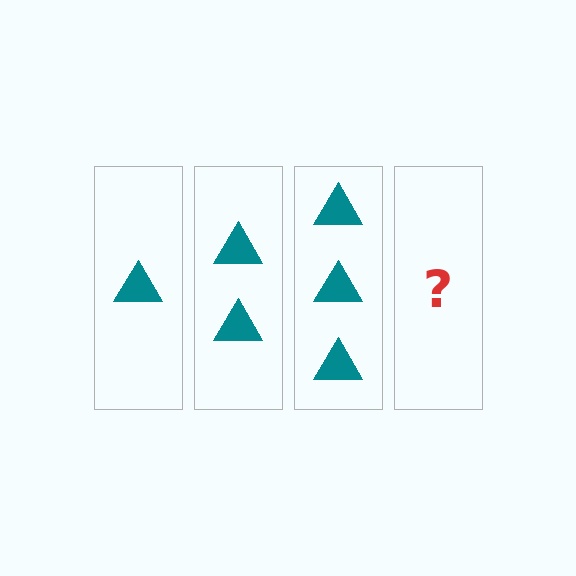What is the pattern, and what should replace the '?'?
The pattern is that each step adds one more triangle. The '?' should be 4 triangles.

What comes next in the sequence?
The next element should be 4 triangles.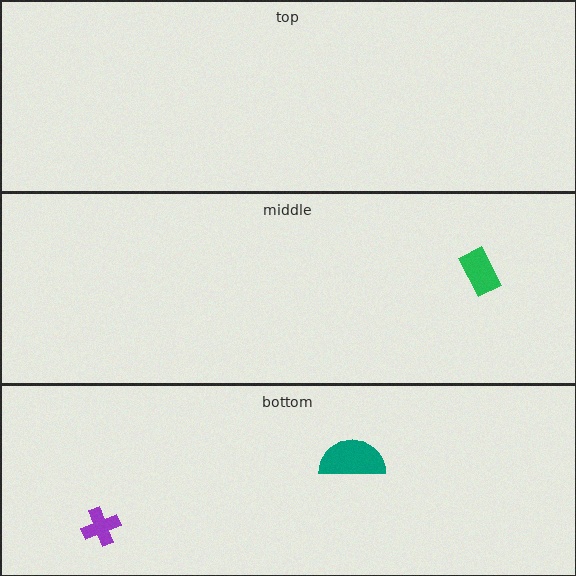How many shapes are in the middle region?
1.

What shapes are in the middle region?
The green rectangle.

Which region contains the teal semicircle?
The bottom region.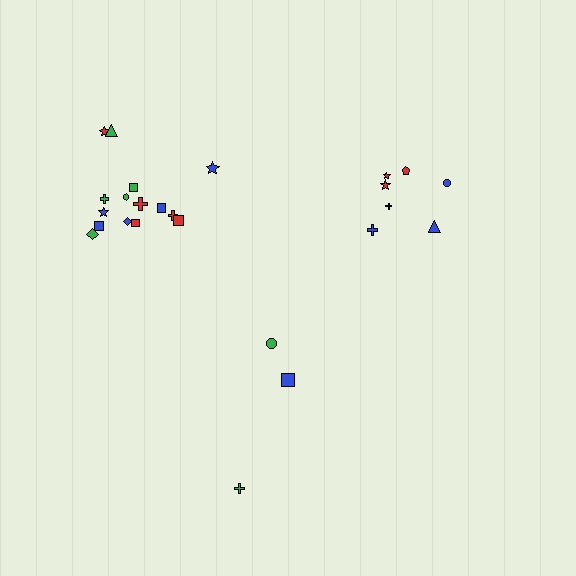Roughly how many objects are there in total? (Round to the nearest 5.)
Roughly 25 objects in total.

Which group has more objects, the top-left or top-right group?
The top-left group.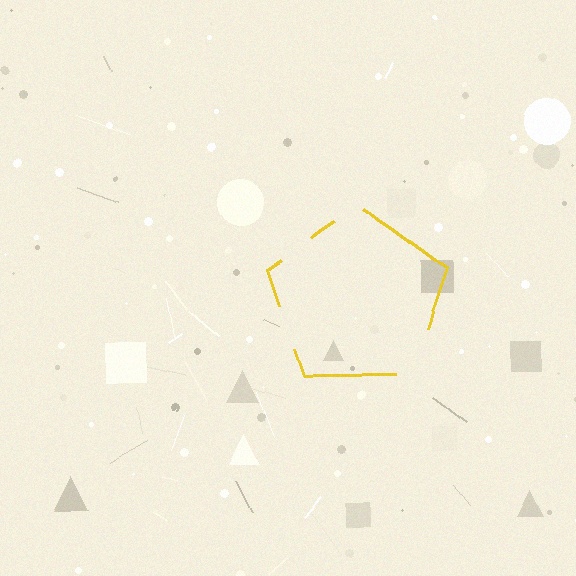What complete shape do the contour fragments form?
The contour fragments form a pentagon.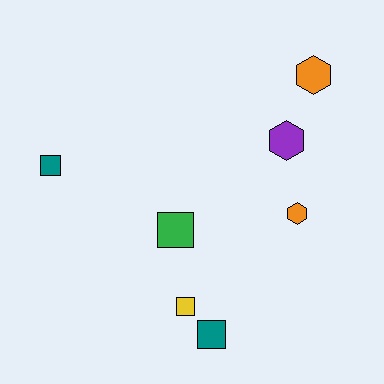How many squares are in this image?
There are 4 squares.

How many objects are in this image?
There are 7 objects.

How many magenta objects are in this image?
There are no magenta objects.